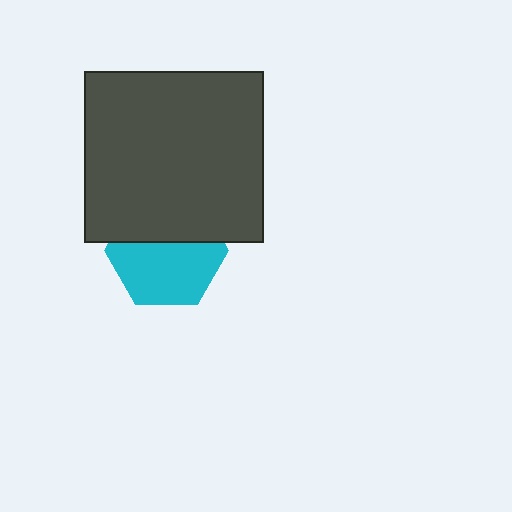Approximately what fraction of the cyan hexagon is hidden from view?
Roughly 42% of the cyan hexagon is hidden behind the dark gray rectangle.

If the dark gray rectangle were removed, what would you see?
You would see the complete cyan hexagon.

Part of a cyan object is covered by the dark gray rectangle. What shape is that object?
It is a hexagon.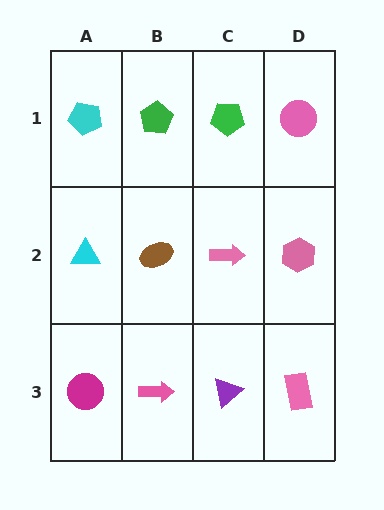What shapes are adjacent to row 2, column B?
A green pentagon (row 1, column B), a pink arrow (row 3, column B), a cyan triangle (row 2, column A), a pink arrow (row 2, column C).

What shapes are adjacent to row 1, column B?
A brown ellipse (row 2, column B), a cyan pentagon (row 1, column A), a green pentagon (row 1, column C).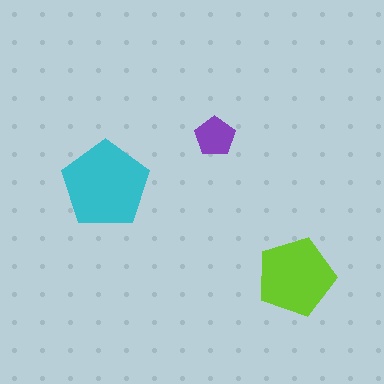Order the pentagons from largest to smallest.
the cyan one, the lime one, the purple one.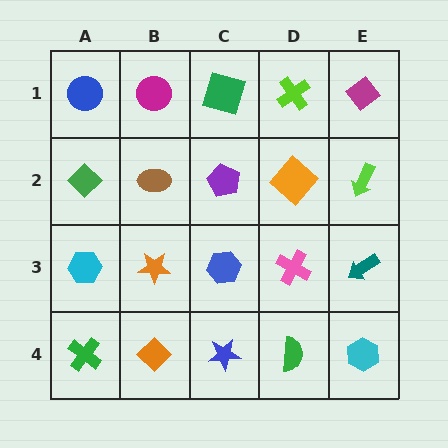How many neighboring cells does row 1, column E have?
2.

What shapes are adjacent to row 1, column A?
A green diamond (row 2, column A), a magenta circle (row 1, column B).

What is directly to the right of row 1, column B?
A green square.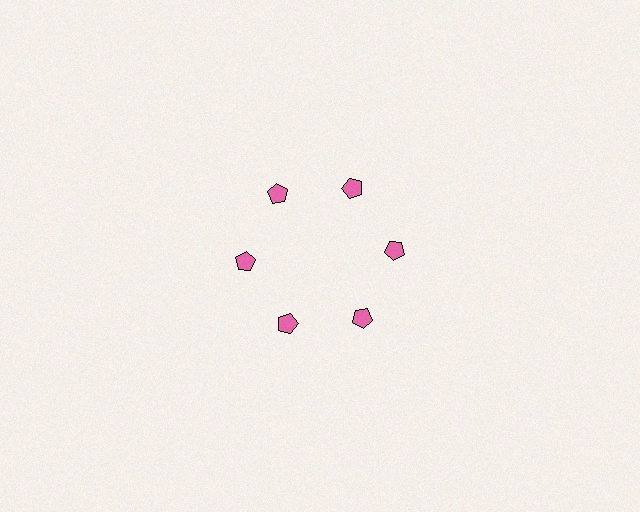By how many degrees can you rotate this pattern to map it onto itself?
The pattern maps onto itself every 60 degrees of rotation.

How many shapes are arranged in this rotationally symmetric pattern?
There are 6 shapes, arranged in 6 groups of 1.